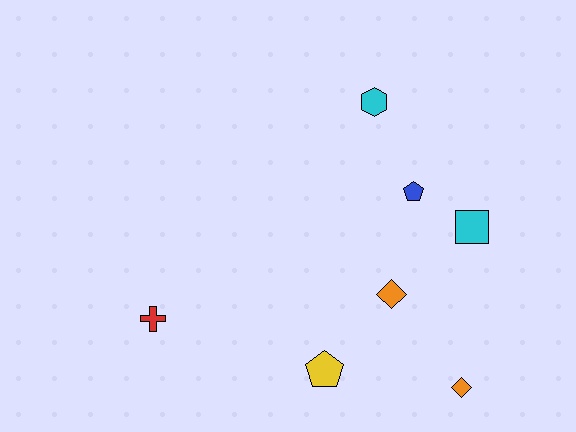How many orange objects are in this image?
There are 2 orange objects.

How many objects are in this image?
There are 7 objects.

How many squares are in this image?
There is 1 square.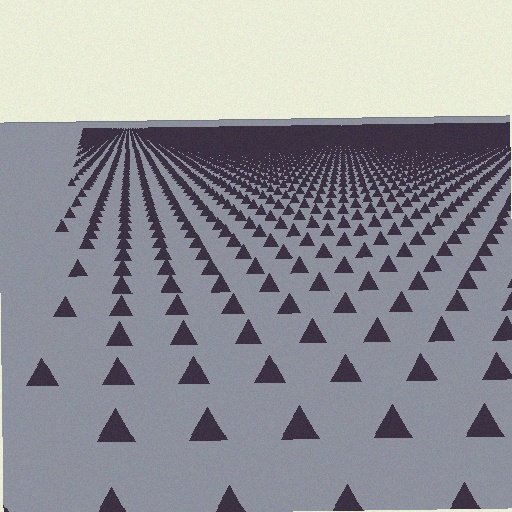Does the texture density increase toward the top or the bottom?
Density increases toward the top.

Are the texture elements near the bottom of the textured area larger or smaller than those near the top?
Larger. Near the bottom, elements are closer to the viewer and appear at a bigger on-screen size.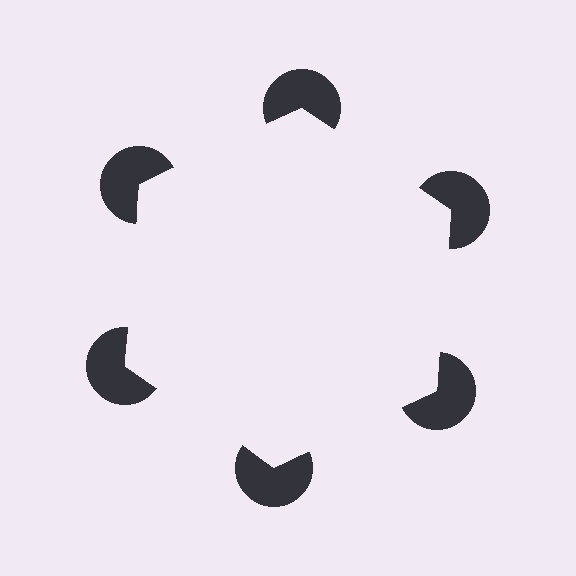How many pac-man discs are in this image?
There are 6 — one at each vertex of the illusory hexagon.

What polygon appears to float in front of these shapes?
An illusory hexagon — its edges are inferred from the aligned wedge cuts in the pac-man discs, not physically drawn.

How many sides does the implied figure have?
6 sides.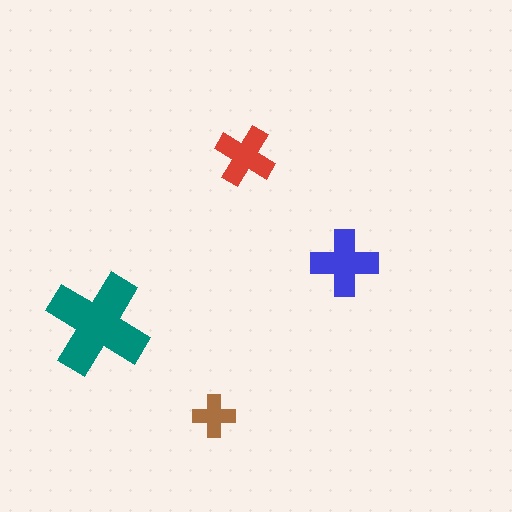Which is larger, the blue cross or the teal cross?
The teal one.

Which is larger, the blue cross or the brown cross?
The blue one.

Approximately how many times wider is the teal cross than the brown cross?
About 2.5 times wider.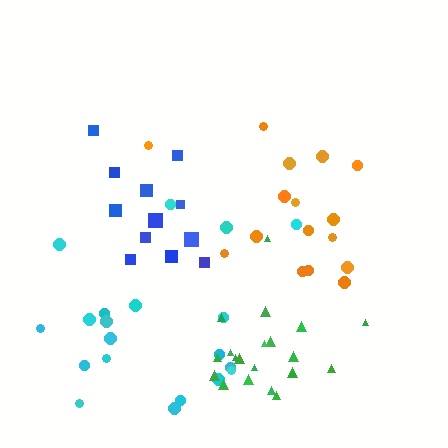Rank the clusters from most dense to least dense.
green, blue, cyan, orange.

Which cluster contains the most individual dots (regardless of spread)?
Cyan (20).